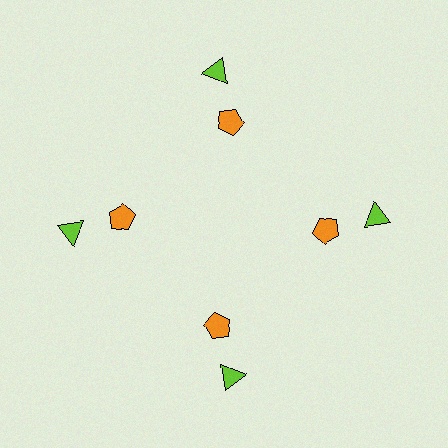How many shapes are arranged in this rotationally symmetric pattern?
There are 8 shapes, arranged in 4 groups of 2.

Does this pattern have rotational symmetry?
Yes, this pattern has 4-fold rotational symmetry. It looks the same after rotating 90 degrees around the center.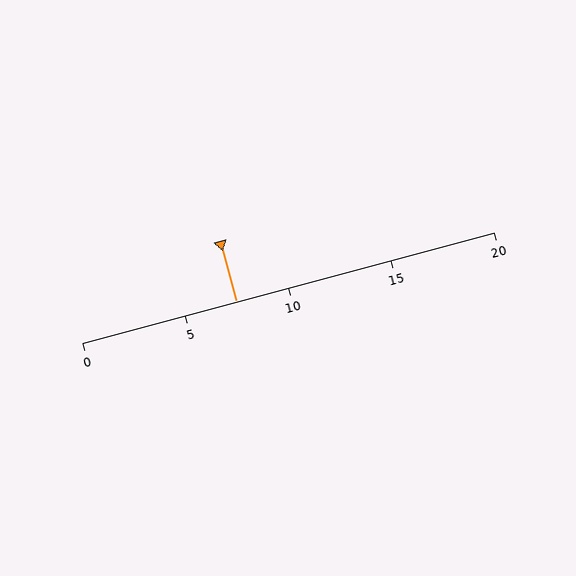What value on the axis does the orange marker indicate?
The marker indicates approximately 7.5.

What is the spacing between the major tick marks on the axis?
The major ticks are spaced 5 apart.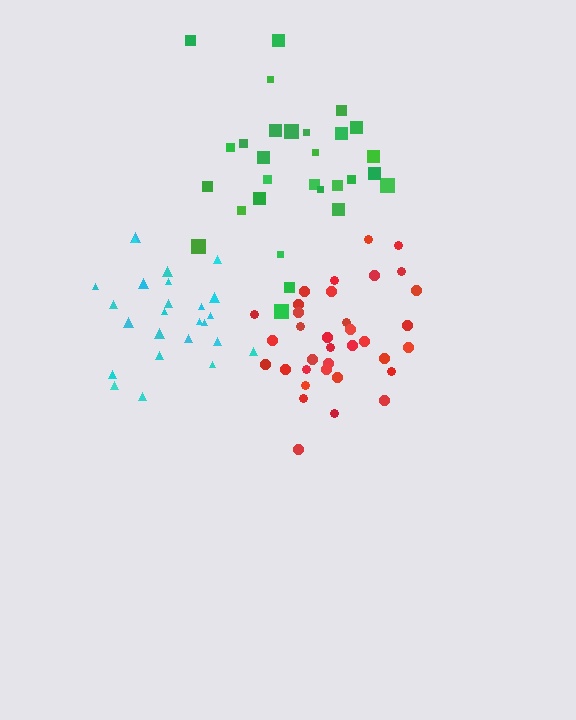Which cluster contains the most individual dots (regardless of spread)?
Red (35).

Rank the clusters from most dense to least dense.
red, cyan, green.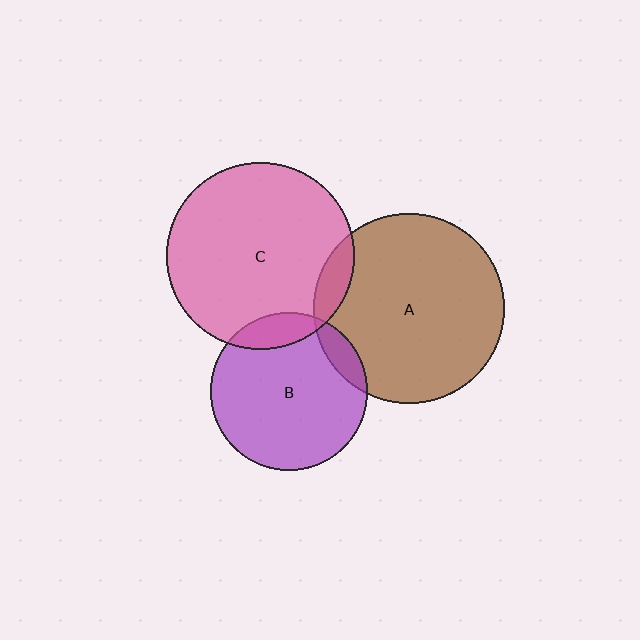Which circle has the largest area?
Circle A (brown).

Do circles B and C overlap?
Yes.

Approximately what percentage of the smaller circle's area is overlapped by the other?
Approximately 10%.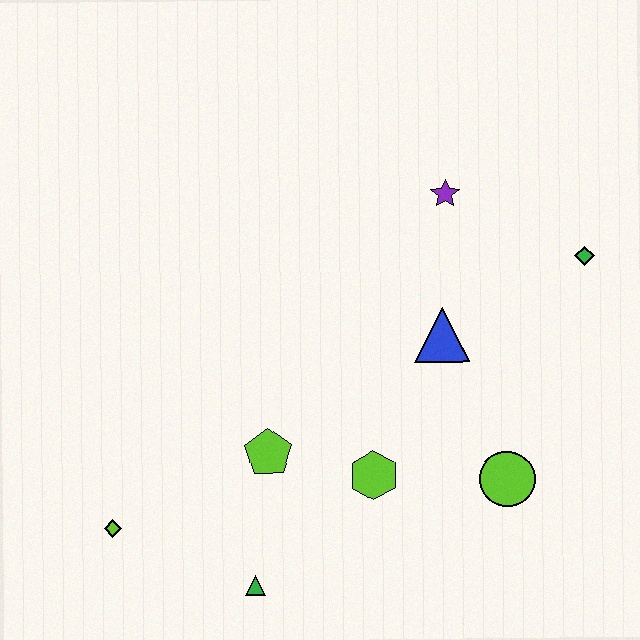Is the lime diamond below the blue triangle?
Yes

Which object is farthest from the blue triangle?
The lime diamond is farthest from the blue triangle.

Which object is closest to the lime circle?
The lime hexagon is closest to the lime circle.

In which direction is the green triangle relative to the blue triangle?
The green triangle is below the blue triangle.